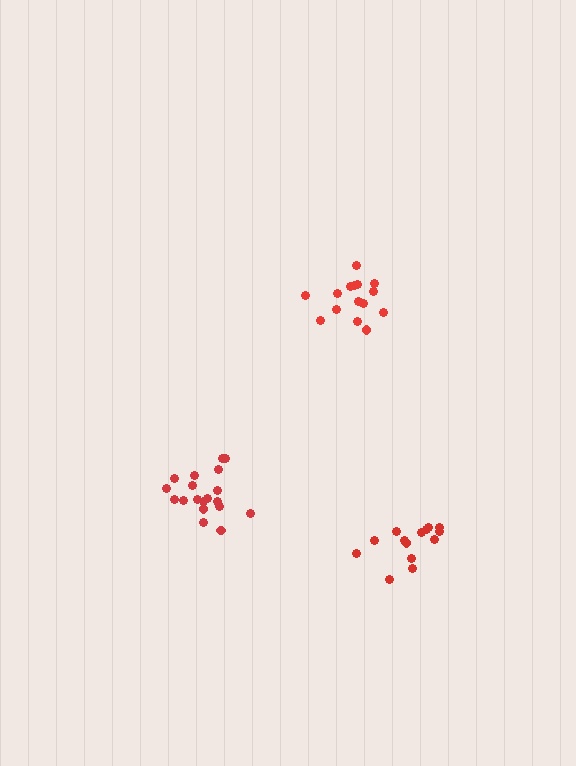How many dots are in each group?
Group 1: 15 dots, Group 2: 14 dots, Group 3: 19 dots (48 total).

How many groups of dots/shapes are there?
There are 3 groups.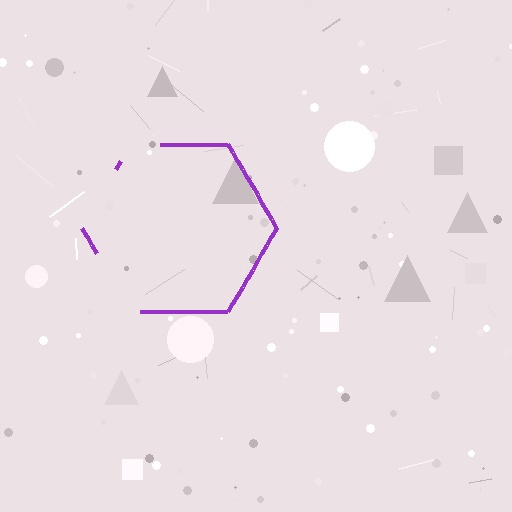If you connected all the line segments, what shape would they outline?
They would outline a hexagon.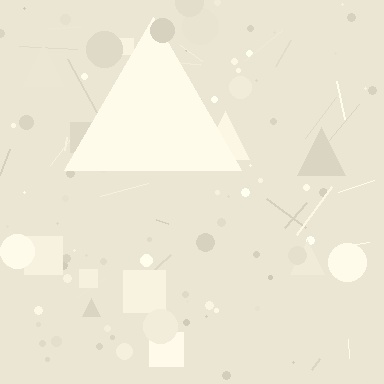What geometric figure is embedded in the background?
A triangle is embedded in the background.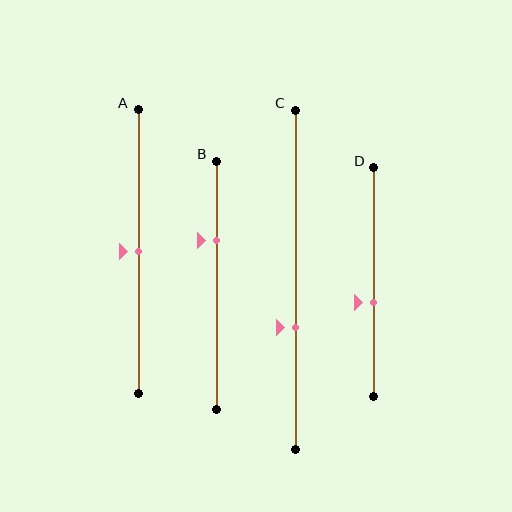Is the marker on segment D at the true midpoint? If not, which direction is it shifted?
No, the marker on segment D is shifted downward by about 9% of the segment length.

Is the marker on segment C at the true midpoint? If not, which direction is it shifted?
No, the marker on segment C is shifted downward by about 14% of the segment length.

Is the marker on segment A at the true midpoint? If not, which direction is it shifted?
Yes, the marker on segment A is at the true midpoint.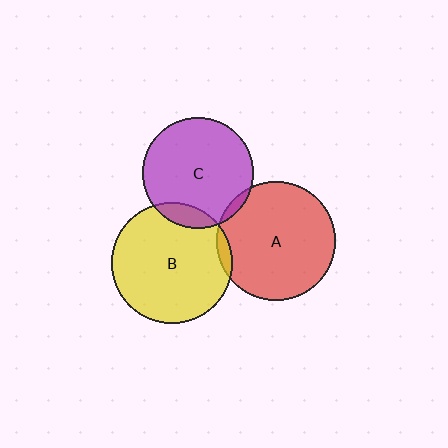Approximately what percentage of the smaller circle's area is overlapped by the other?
Approximately 10%.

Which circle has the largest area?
Circle B (yellow).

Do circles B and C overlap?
Yes.